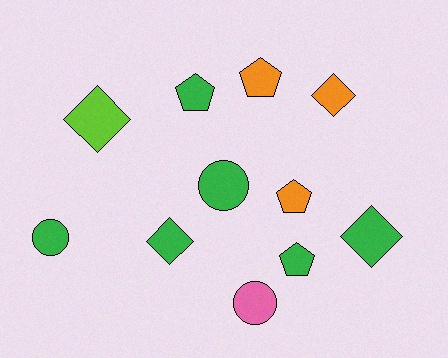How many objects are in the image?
There are 11 objects.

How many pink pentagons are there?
There are no pink pentagons.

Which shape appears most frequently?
Diamond, with 4 objects.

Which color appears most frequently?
Green, with 6 objects.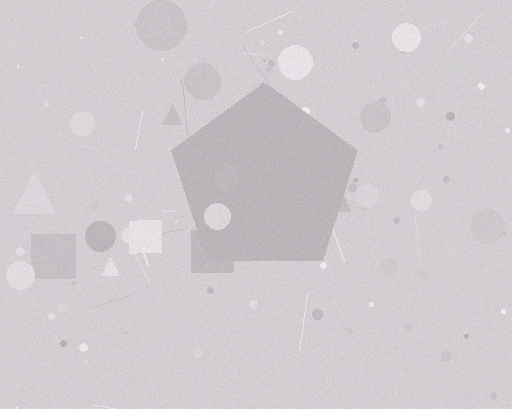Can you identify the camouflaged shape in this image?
The camouflaged shape is a pentagon.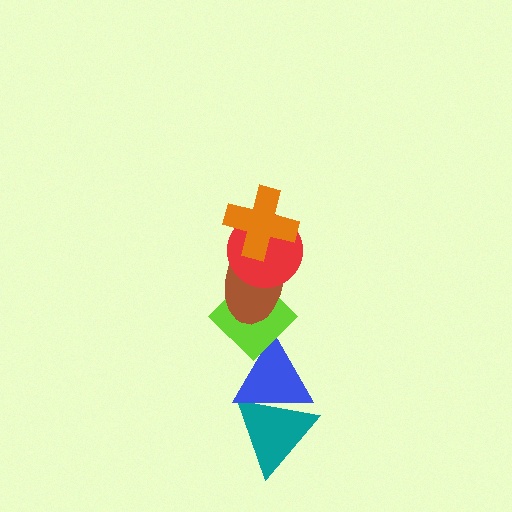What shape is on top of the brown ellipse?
The red circle is on top of the brown ellipse.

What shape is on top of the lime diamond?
The brown ellipse is on top of the lime diamond.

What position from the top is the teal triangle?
The teal triangle is 6th from the top.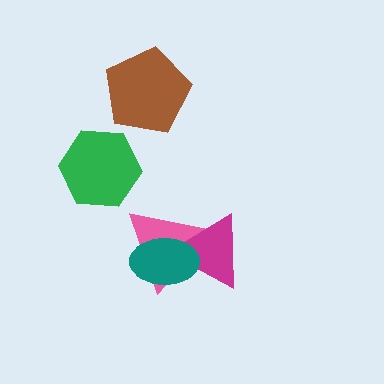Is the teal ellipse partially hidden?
No, no other shape covers it.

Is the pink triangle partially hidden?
Yes, it is partially covered by another shape.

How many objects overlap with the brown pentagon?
0 objects overlap with the brown pentagon.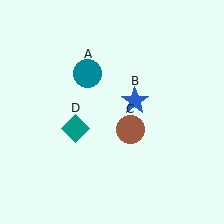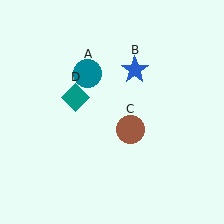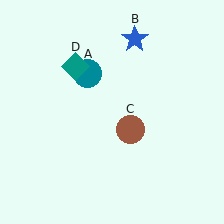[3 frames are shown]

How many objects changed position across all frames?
2 objects changed position: blue star (object B), teal diamond (object D).